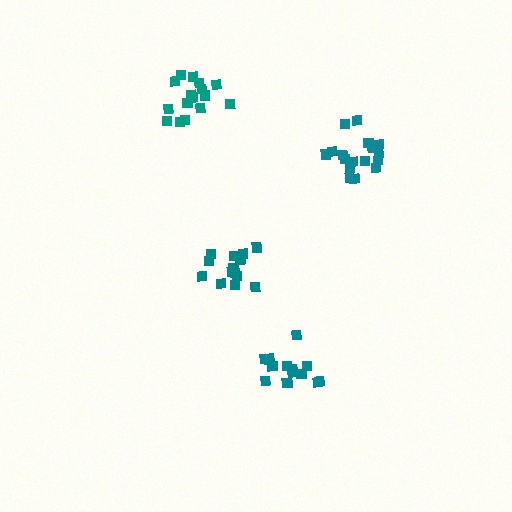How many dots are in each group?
Group 1: 19 dots, Group 2: 16 dots, Group 3: 14 dots, Group 4: 14 dots (63 total).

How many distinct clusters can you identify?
There are 4 distinct clusters.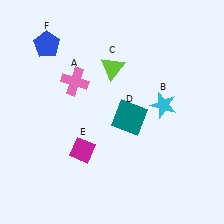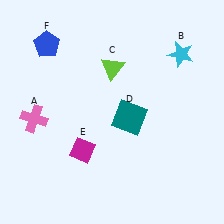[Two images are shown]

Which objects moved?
The objects that moved are: the pink cross (A), the cyan star (B).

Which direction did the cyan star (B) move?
The cyan star (B) moved up.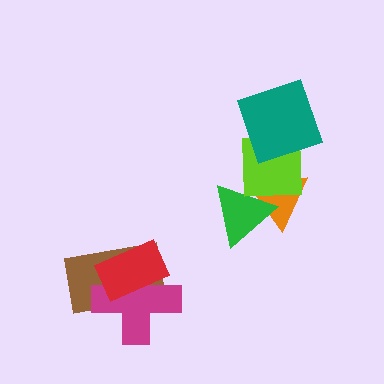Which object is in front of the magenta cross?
The red rectangle is in front of the magenta cross.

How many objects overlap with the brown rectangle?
2 objects overlap with the brown rectangle.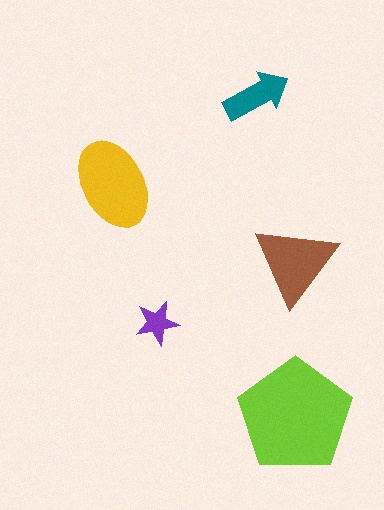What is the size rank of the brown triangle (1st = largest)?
3rd.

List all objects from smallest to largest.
The purple star, the teal arrow, the brown triangle, the yellow ellipse, the lime pentagon.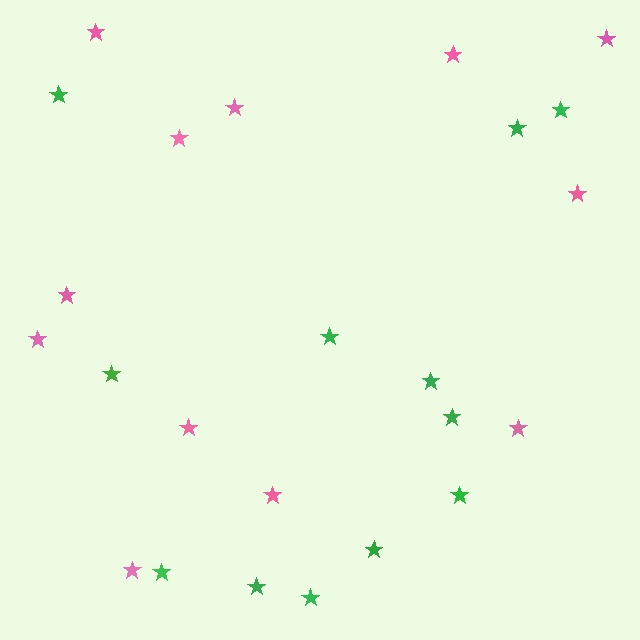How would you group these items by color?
There are 2 groups: one group of green stars (12) and one group of pink stars (12).